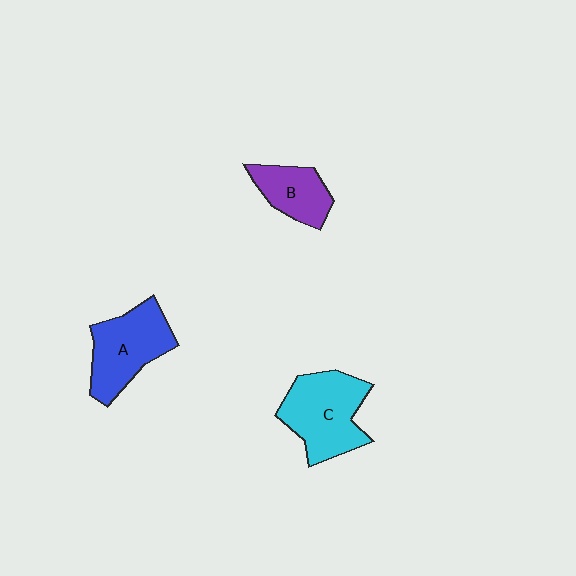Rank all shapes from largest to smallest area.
From largest to smallest: C (cyan), A (blue), B (purple).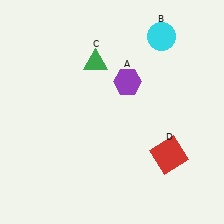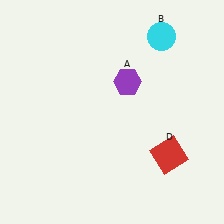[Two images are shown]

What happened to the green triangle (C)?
The green triangle (C) was removed in Image 2. It was in the top-left area of Image 1.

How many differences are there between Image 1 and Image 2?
There is 1 difference between the two images.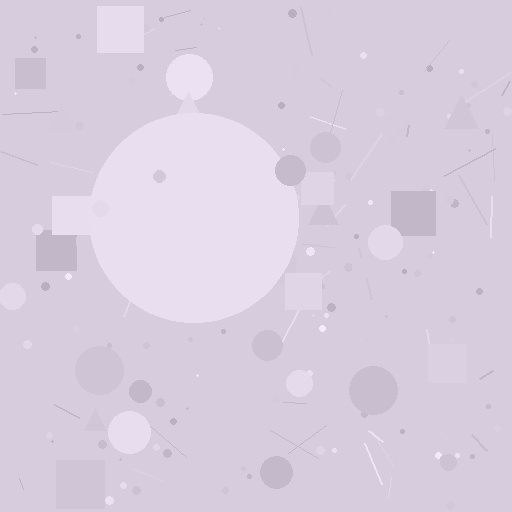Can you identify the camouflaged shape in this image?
The camouflaged shape is a circle.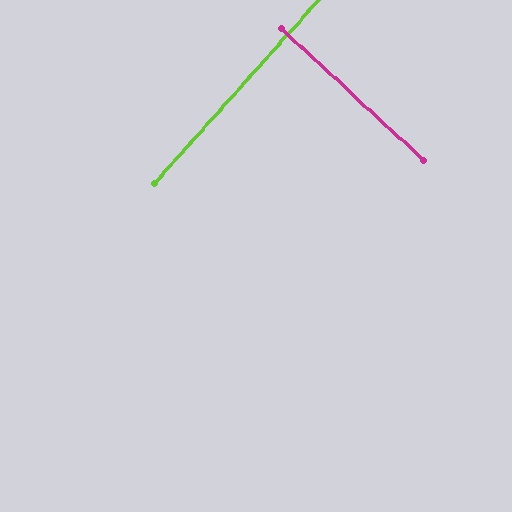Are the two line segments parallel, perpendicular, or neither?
Perpendicular — they meet at approximately 89°.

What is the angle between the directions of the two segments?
Approximately 89 degrees.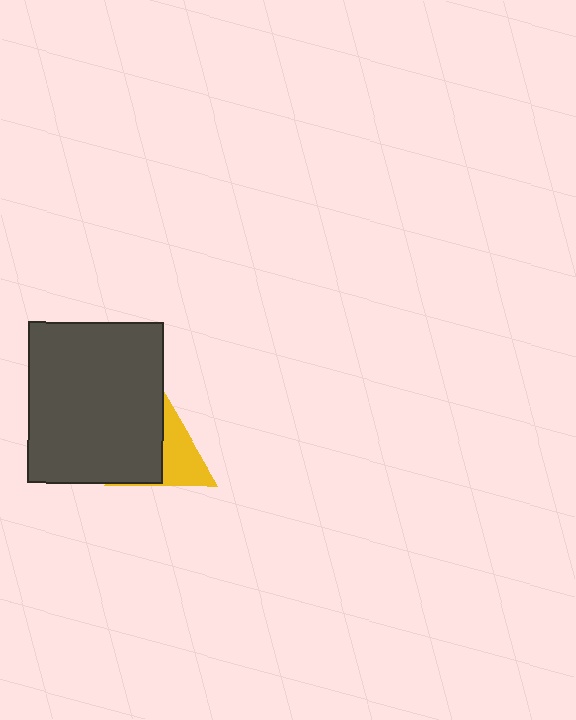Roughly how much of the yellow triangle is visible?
About half of it is visible (roughly 49%).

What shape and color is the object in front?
The object in front is a dark gray rectangle.